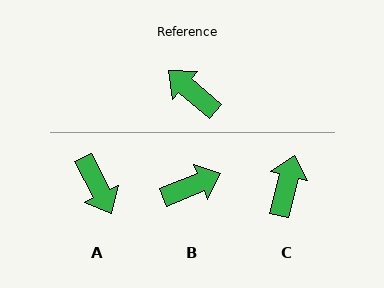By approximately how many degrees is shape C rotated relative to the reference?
Approximately 63 degrees clockwise.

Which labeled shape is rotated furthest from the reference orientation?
A, about 158 degrees away.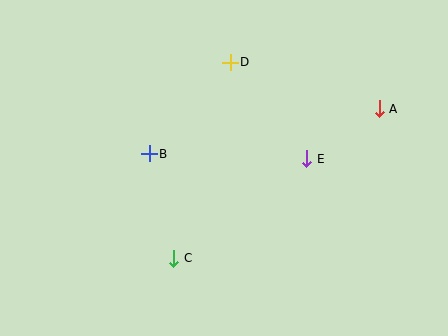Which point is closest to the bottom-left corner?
Point C is closest to the bottom-left corner.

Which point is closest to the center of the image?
Point B at (149, 154) is closest to the center.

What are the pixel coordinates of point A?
Point A is at (379, 109).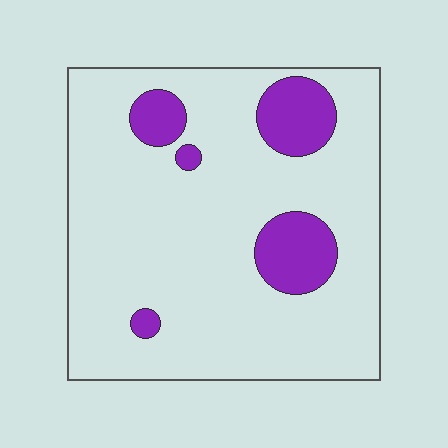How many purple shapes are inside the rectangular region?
5.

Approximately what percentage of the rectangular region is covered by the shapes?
Approximately 15%.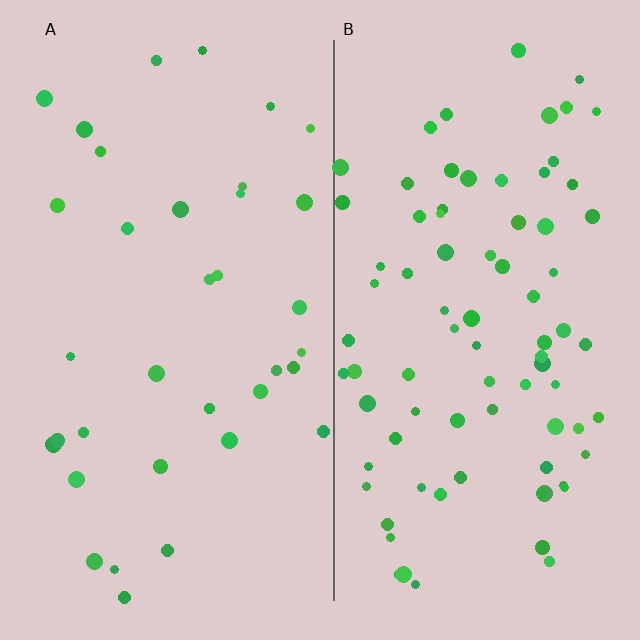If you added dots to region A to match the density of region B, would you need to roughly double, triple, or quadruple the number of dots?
Approximately double.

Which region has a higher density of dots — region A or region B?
B (the right).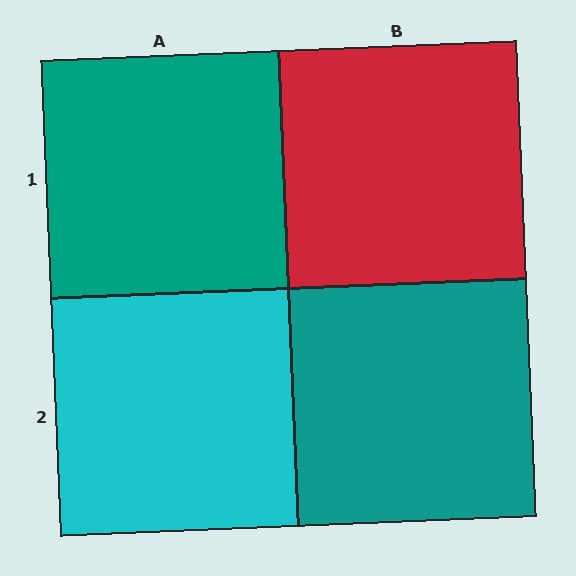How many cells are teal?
2 cells are teal.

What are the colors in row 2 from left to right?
Cyan, teal.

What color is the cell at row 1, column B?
Red.